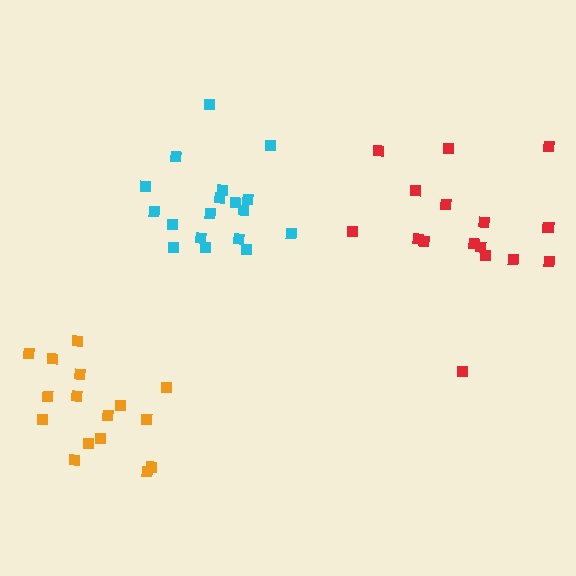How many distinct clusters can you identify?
There are 3 distinct clusters.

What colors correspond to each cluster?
The clusters are colored: red, orange, cyan.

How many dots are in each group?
Group 1: 16 dots, Group 2: 16 dots, Group 3: 18 dots (50 total).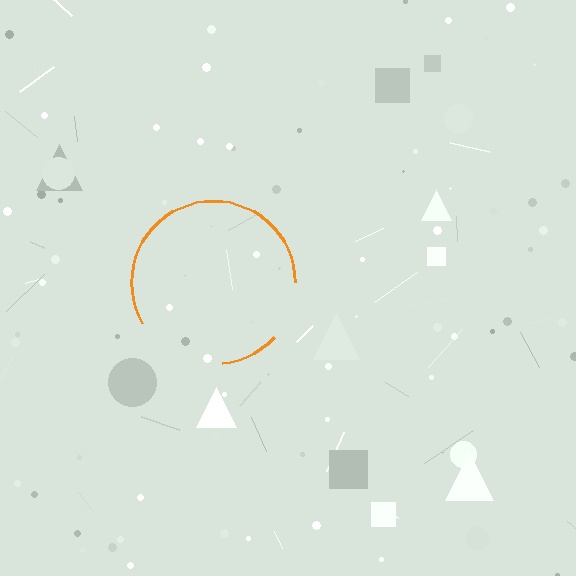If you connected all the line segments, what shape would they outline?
They would outline a circle.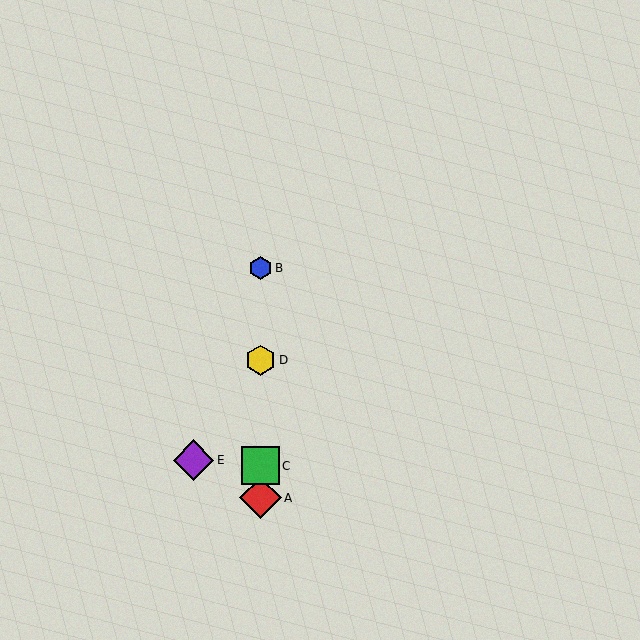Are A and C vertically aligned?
Yes, both are at x≈261.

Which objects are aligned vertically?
Objects A, B, C, D are aligned vertically.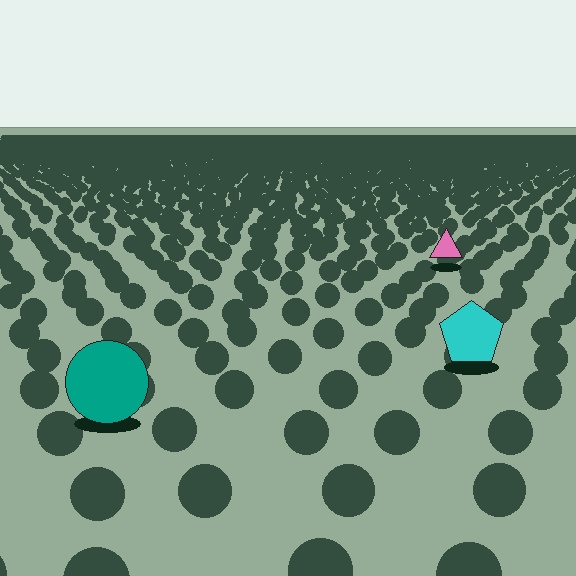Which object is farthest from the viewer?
The pink triangle is farthest from the viewer. It appears smaller and the ground texture around it is denser.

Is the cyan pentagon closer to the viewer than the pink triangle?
Yes. The cyan pentagon is closer — you can tell from the texture gradient: the ground texture is coarser near it.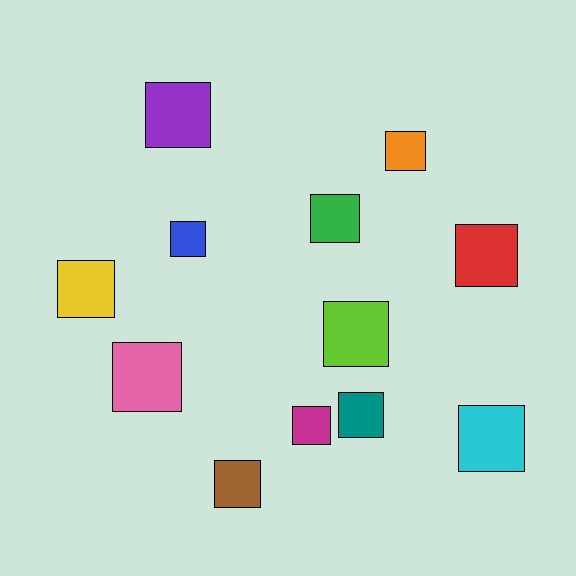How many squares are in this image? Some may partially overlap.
There are 12 squares.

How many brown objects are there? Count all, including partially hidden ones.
There is 1 brown object.